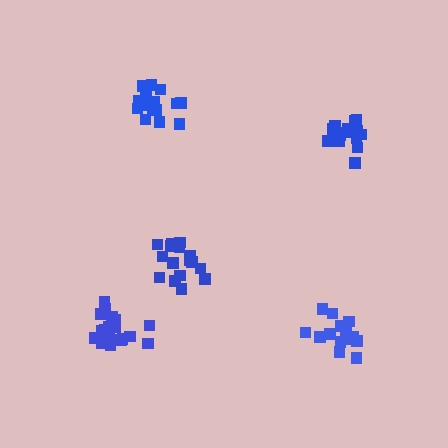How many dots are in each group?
Group 1: 16 dots, Group 2: 16 dots, Group 3: 15 dots, Group 4: 19 dots, Group 5: 20 dots (86 total).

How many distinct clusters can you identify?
There are 5 distinct clusters.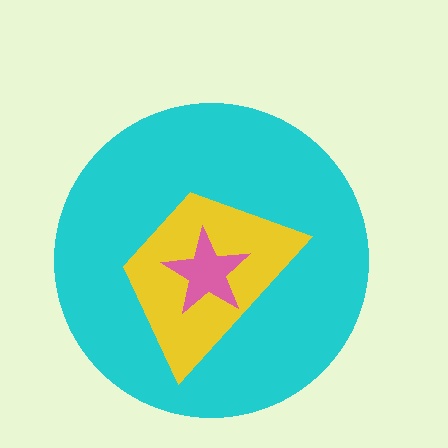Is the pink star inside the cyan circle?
Yes.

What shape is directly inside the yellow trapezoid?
The pink star.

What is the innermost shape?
The pink star.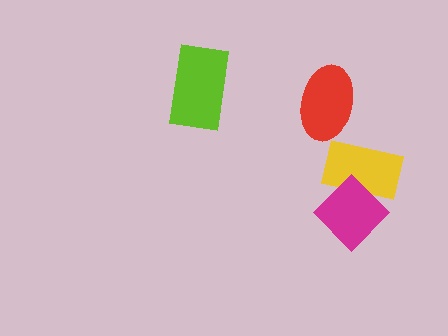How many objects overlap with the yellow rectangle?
1 object overlaps with the yellow rectangle.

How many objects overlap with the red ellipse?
0 objects overlap with the red ellipse.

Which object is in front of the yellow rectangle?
The magenta diamond is in front of the yellow rectangle.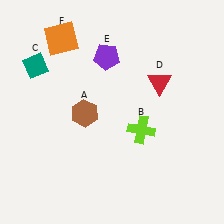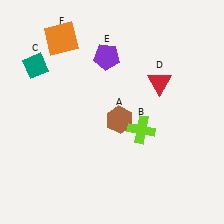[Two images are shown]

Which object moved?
The brown hexagon (A) moved right.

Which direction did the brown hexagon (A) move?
The brown hexagon (A) moved right.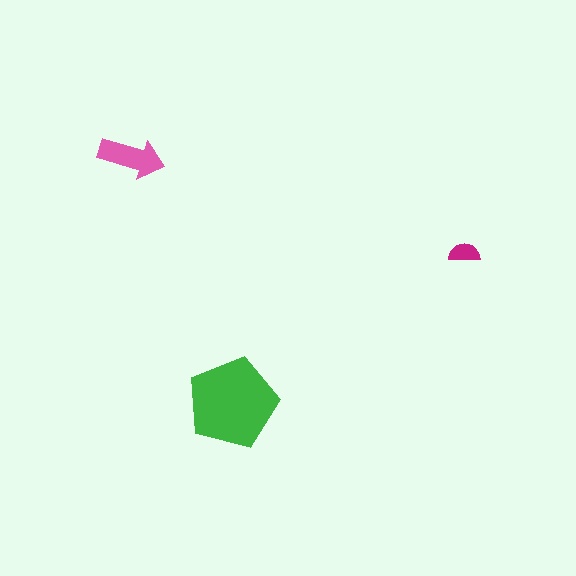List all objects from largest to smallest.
The green pentagon, the pink arrow, the magenta semicircle.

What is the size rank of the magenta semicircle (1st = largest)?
3rd.